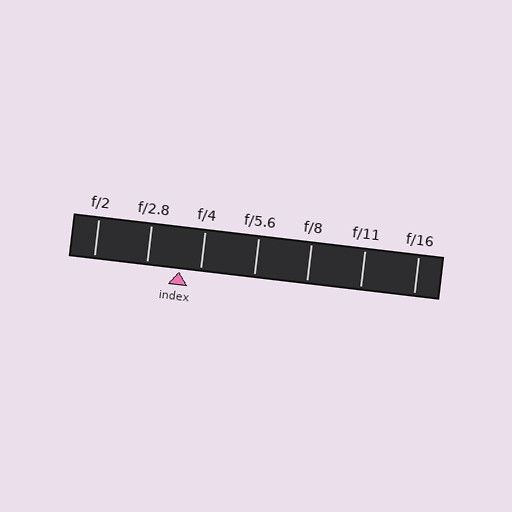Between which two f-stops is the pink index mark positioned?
The index mark is between f/2.8 and f/4.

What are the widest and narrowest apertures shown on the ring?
The widest aperture shown is f/2 and the narrowest is f/16.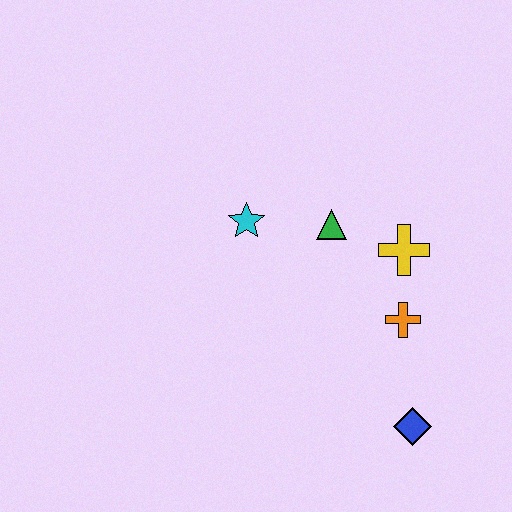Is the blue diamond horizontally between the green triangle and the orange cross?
No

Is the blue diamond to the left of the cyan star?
No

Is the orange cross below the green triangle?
Yes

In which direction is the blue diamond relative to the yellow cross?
The blue diamond is below the yellow cross.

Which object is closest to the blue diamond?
The orange cross is closest to the blue diamond.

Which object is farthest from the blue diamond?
The cyan star is farthest from the blue diamond.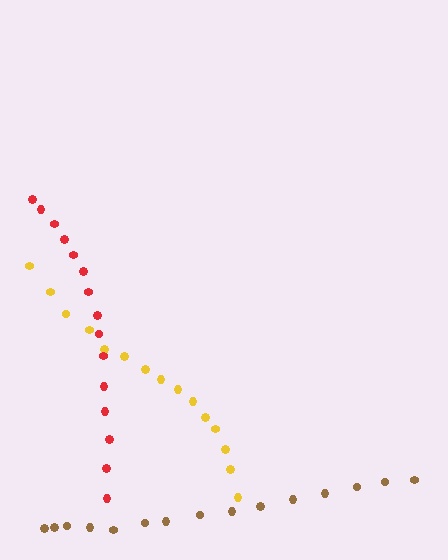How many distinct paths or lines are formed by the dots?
There are 3 distinct paths.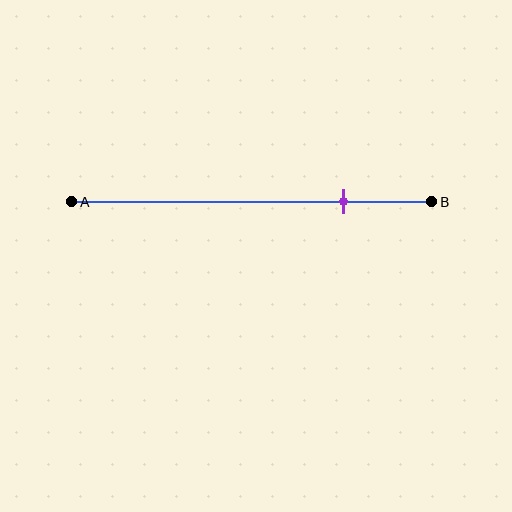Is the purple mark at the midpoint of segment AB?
No, the mark is at about 75% from A, not at the 50% midpoint.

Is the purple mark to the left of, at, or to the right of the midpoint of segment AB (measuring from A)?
The purple mark is to the right of the midpoint of segment AB.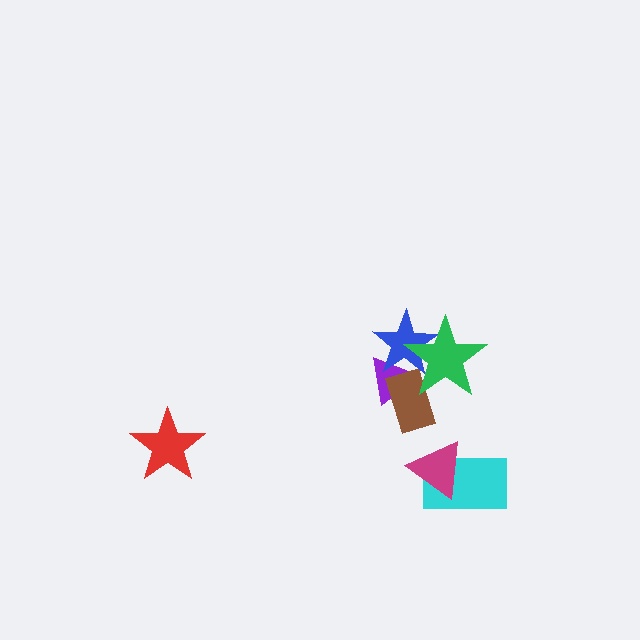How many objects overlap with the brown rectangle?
3 objects overlap with the brown rectangle.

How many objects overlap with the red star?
0 objects overlap with the red star.